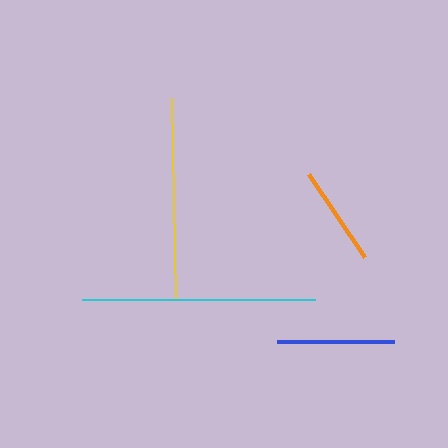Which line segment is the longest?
The cyan line is the longest at approximately 233 pixels.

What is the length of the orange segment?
The orange segment is approximately 100 pixels long.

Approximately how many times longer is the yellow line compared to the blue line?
The yellow line is approximately 1.7 times the length of the blue line.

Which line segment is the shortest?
The orange line is the shortest at approximately 100 pixels.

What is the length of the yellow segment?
The yellow segment is approximately 201 pixels long.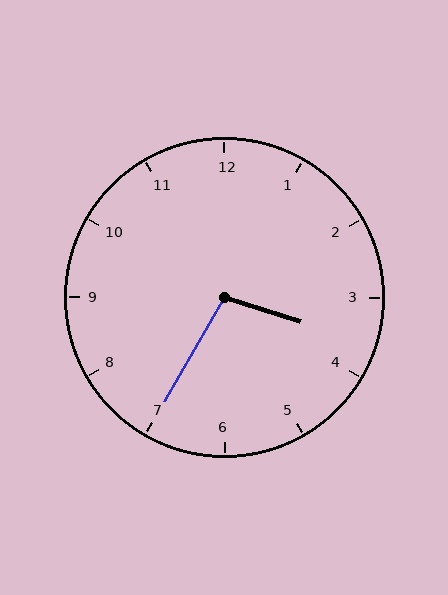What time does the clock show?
3:35.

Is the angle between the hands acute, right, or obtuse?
It is obtuse.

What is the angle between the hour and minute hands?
Approximately 102 degrees.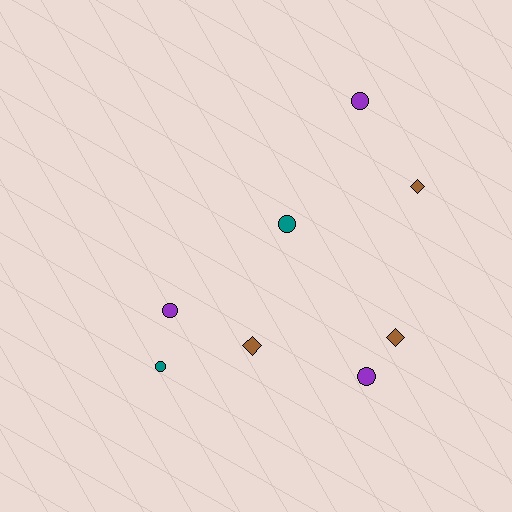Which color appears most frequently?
Purple, with 3 objects.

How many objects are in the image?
There are 8 objects.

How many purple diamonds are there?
There are no purple diamonds.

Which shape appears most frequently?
Circle, with 5 objects.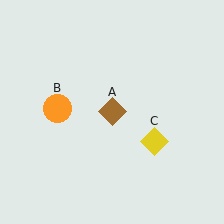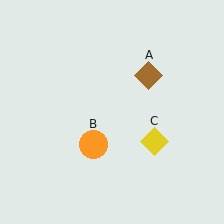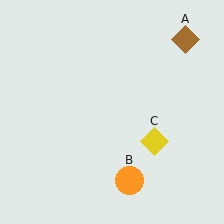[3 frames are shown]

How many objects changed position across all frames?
2 objects changed position: brown diamond (object A), orange circle (object B).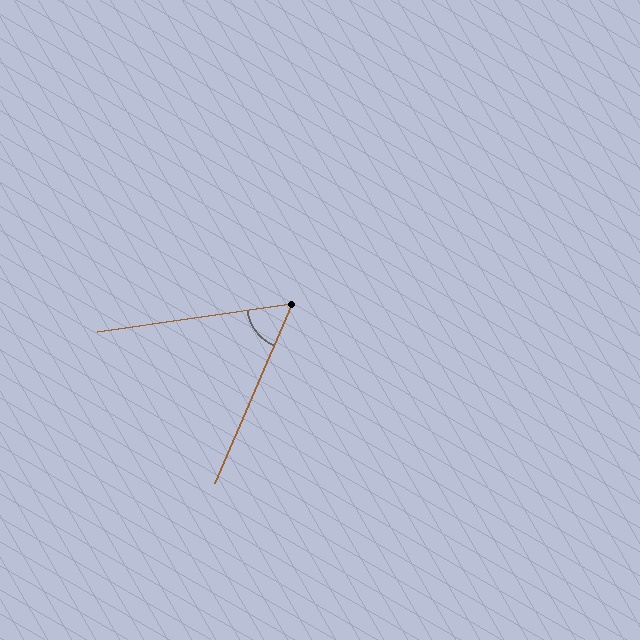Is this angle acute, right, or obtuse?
It is acute.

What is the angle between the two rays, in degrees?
Approximately 59 degrees.